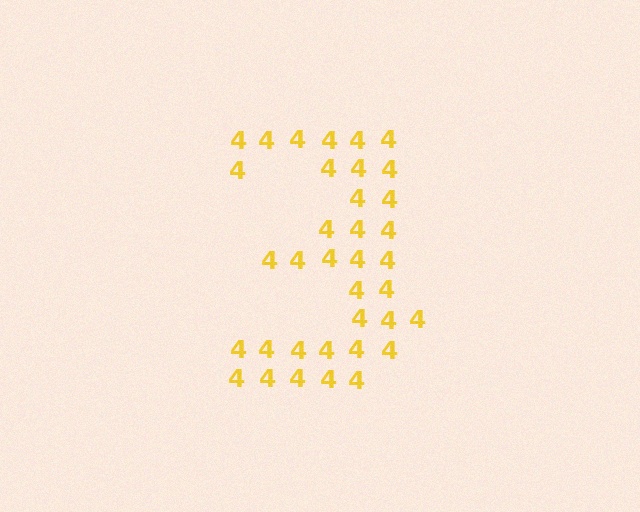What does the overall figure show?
The overall figure shows the digit 3.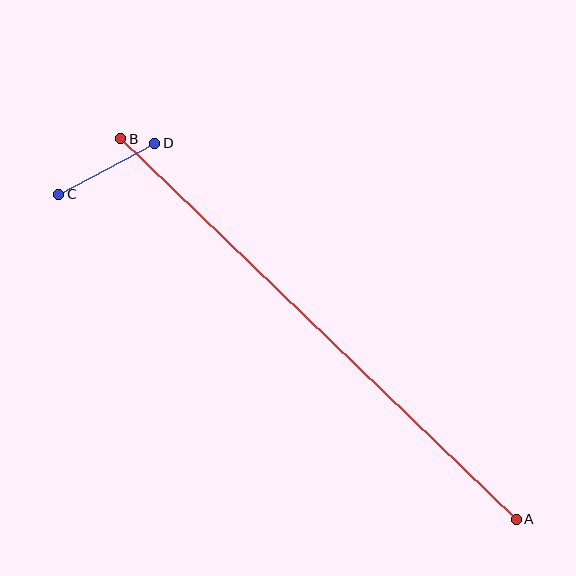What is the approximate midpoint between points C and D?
The midpoint is at approximately (107, 169) pixels.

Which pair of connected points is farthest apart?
Points A and B are farthest apart.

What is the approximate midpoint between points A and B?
The midpoint is at approximately (319, 329) pixels.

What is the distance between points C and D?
The distance is approximately 109 pixels.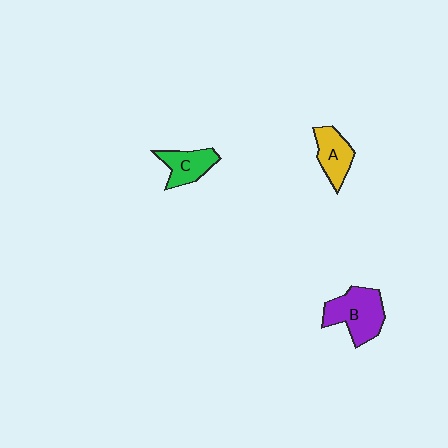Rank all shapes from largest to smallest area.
From largest to smallest: B (purple), A (yellow), C (green).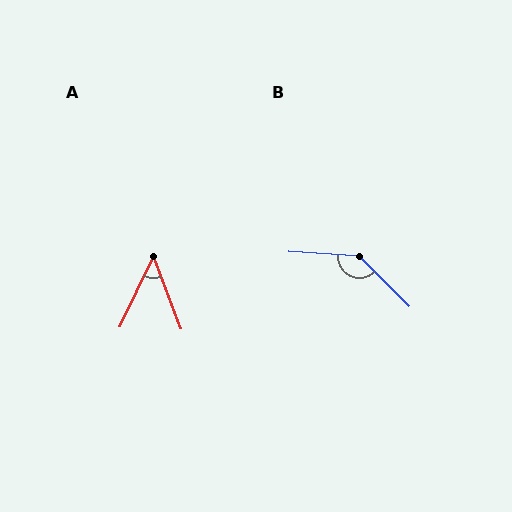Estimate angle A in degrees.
Approximately 46 degrees.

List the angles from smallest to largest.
A (46°), B (138°).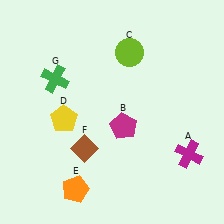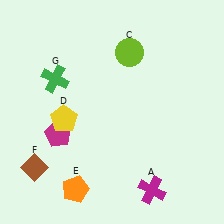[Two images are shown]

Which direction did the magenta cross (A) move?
The magenta cross (A) moved left.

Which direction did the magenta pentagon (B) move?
The magenta pentagon (B) moved left.